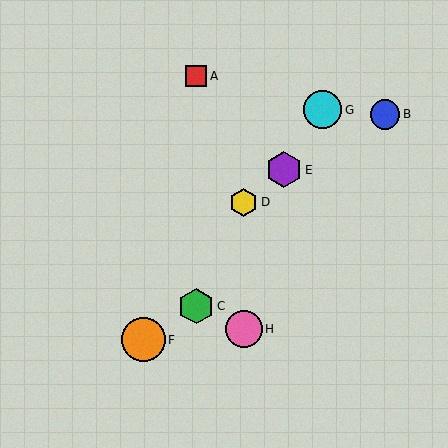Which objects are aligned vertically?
Objects A, C are aligned vertically.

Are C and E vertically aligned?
No, C is at x≈196 and E is at x≈284.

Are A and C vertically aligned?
Yes, both are at x≈196.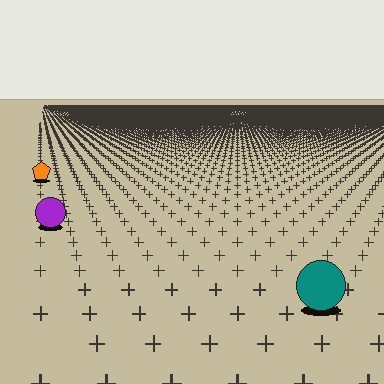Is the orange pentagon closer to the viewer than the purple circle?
No. The purple circle is closer — you can tell from the texture gradient: the ground texture is coarser near it.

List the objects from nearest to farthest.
From nearest to farthest: the teal circle, the purple circle, the orange pentagon.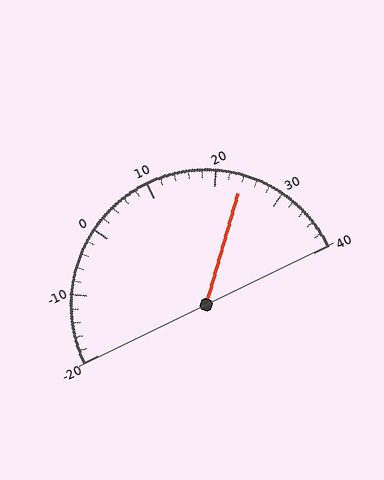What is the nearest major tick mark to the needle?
The nearest major tick mark is 20.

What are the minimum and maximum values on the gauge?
The gauge ranges from -20 to 40.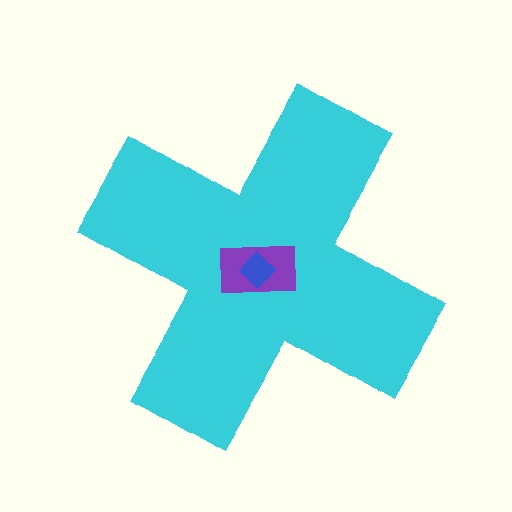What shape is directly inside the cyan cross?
The purple rectangle.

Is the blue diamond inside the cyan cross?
Yes.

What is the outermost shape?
The cyan cross.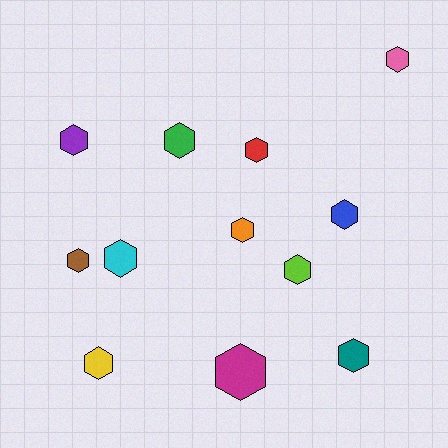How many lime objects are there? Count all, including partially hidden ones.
There is 1 lime object.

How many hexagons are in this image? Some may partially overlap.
There are 12 hexagons.